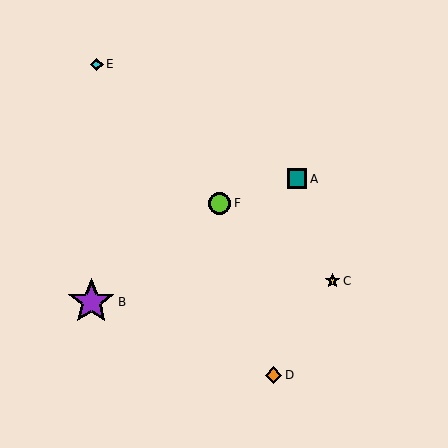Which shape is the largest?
The purple star (labeled B) is the largest.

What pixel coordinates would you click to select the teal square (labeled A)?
Click at (297, 179) to select the teal square A.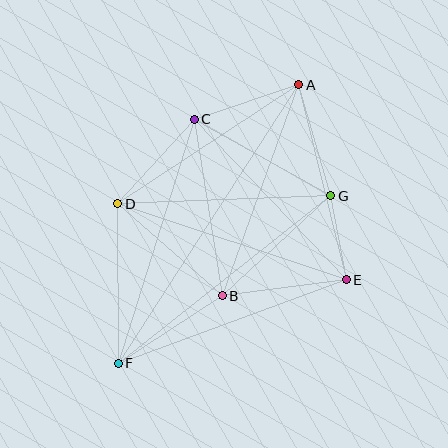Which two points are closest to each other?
Points E and G are closest to each other.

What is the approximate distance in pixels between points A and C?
The distance between A and C is approximately 110 pixels.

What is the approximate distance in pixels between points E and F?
The distance between E and F is approximately 243 pixels.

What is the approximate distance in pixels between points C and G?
The distance between C and G is approximately 156 pixels.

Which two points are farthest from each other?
Points A and F are farthest from each other.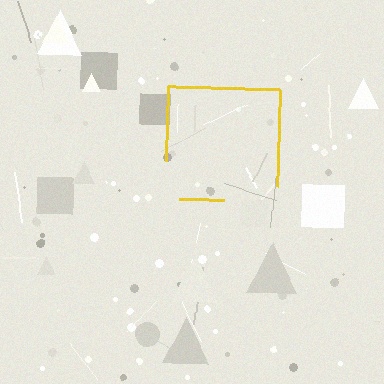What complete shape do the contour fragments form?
The contour fragments form a square.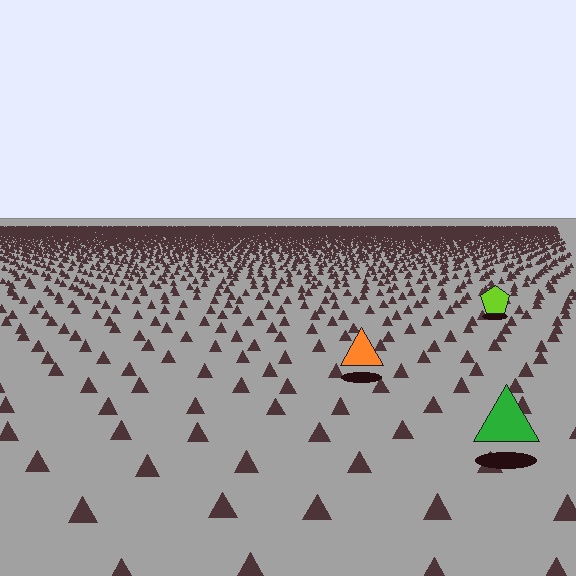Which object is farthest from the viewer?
The lime pentagon is farthest from the viewer. It appears smaller and the ground texture around it is denser.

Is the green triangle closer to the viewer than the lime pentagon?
Yes. The green triangle is closer — you can tell from the texture gradient: the ground texture is coarser near it.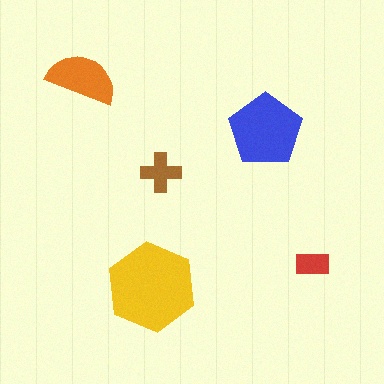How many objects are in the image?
There are 5 objects in the image.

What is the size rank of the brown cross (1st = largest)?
4th.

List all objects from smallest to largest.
The red rectangle, the brown cross, the orange semicircle, the blue pentagon, the yellow hexagon.